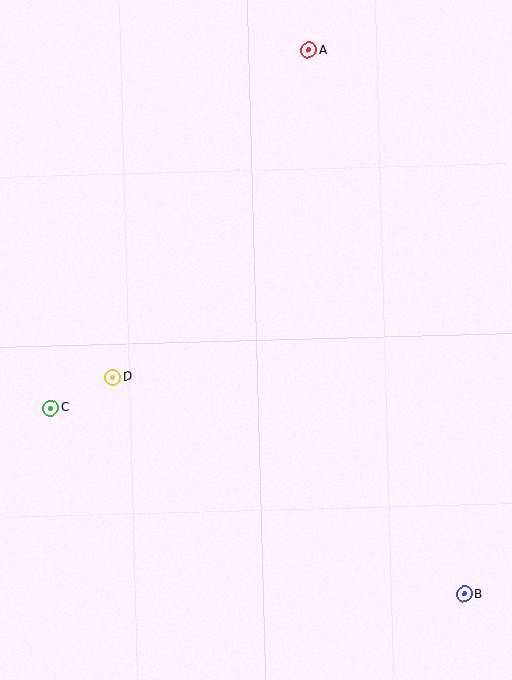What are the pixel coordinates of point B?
Point B is at (464, 594).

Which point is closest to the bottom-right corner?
Point B is closest to the bottom-right corner.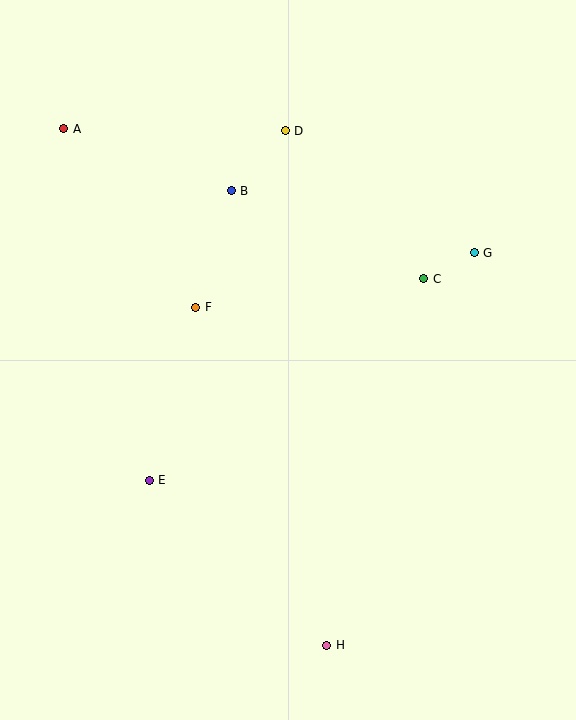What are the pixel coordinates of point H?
Point H is at (327, 645).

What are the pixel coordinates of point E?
Point E is at (149, 480).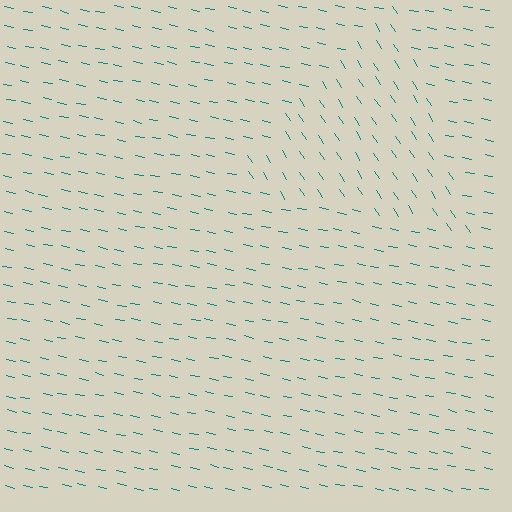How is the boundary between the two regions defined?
The boundary is defined purely by a change in line orientation (approximately 45 degrees difference). All lines are the same color and thickness.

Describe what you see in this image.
The image is filled with small teal line segments. A triangle region in the image has lines oriented differently from the surrounding lines, creating a visible texture boundary.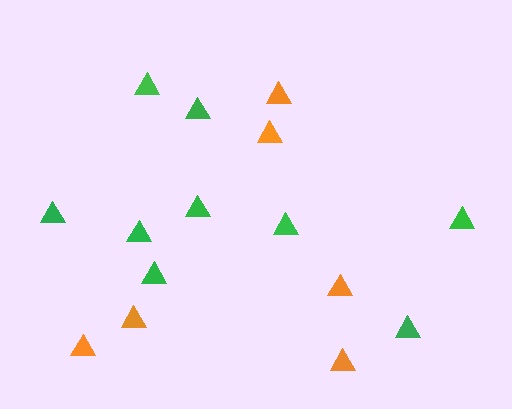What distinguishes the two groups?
There are 2 groups: one group of orange triangles (6) and one group of green triangles (9).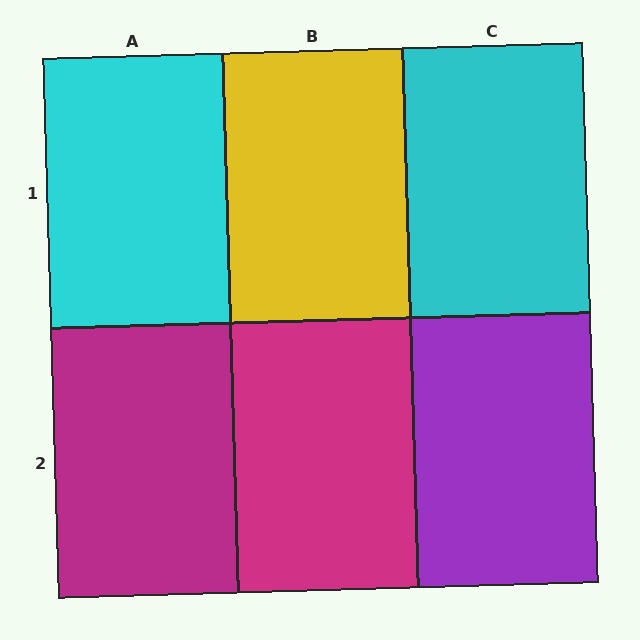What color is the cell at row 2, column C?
Purple.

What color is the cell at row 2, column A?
Magenta.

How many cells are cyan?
2 cells are cyan.